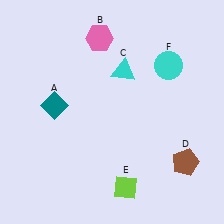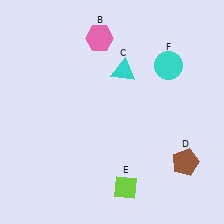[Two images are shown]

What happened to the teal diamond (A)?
The teal diamond (A) was removed in Image 2. It was in the top-left area of Image 1.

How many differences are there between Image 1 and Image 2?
There is 1 difference between the two images.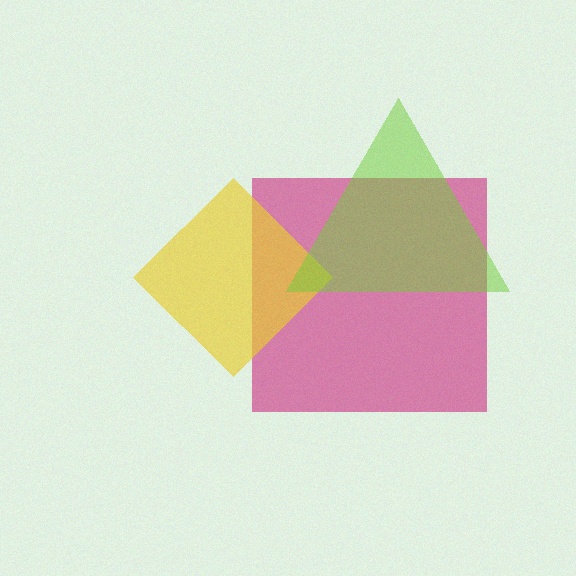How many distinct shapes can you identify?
There are 3 distinct shapes: a magenta square, a yellow diamond, a lime triangle.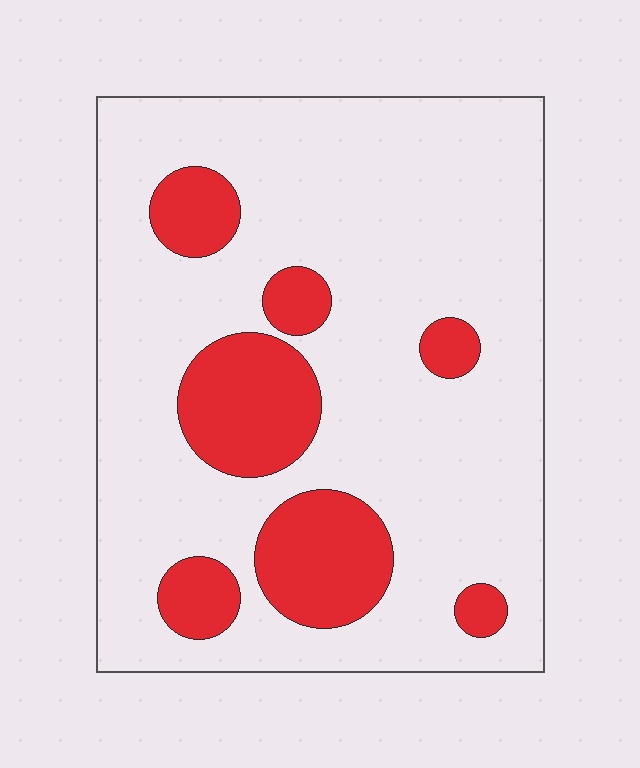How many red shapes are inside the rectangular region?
7.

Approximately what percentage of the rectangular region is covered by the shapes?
Approximately 20%.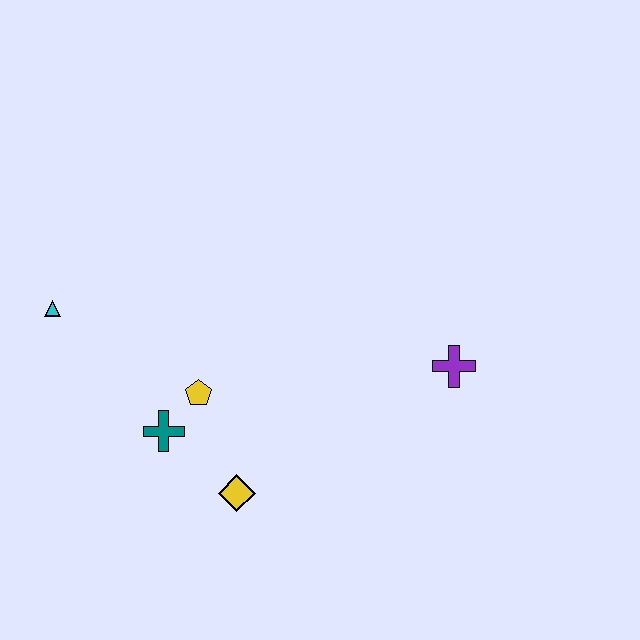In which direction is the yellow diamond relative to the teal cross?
The yellow diamond is to the right of the teal cross.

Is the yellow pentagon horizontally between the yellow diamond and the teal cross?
Yes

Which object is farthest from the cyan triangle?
The purple cross is farthest from the cyan triangle.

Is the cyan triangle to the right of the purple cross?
No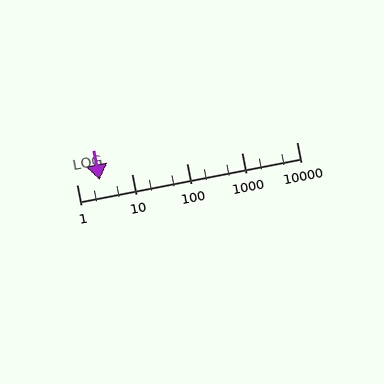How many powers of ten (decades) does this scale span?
The scale spans 4 decades, from 1 to 10000.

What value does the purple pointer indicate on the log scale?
The pointer indicates approximately 2.6.